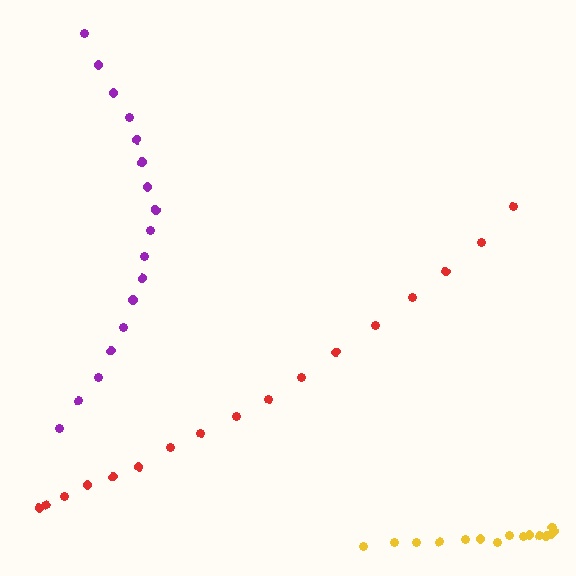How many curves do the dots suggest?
There are 3 distinct paths.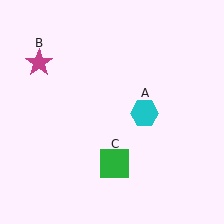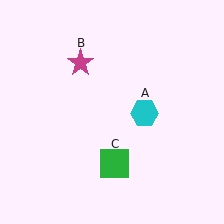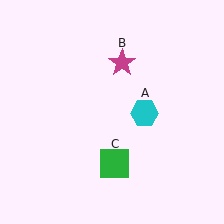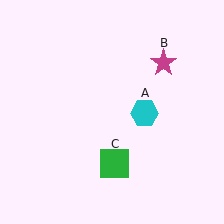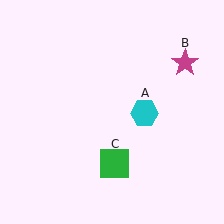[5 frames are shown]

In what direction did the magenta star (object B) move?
The magenta star (object B) moved right.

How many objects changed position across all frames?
1 object changed position: magenta star (object B).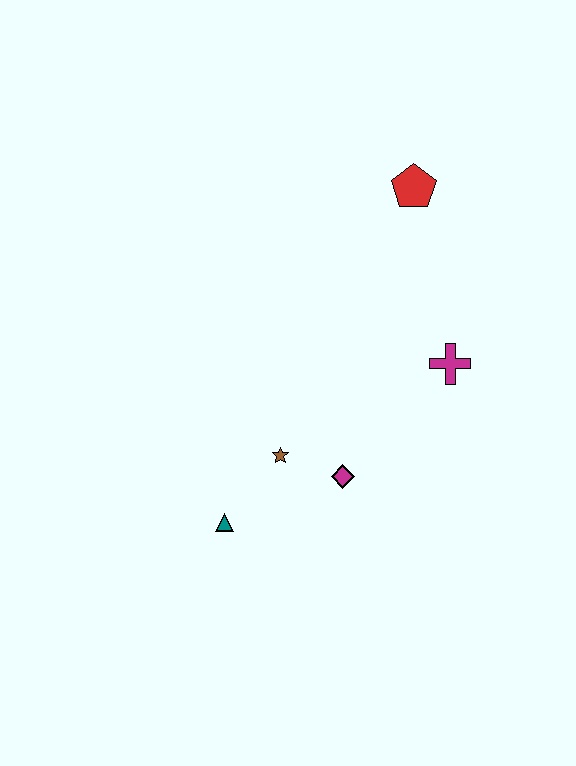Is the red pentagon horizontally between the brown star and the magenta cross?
Yes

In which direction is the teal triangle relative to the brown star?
The teal triangle is below the brown star.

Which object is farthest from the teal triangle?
The red pentagon is farthest from the teal triangle.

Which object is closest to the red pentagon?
The magenta cross is closest to the red pentagon.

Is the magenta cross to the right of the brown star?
Yes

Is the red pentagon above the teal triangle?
Yes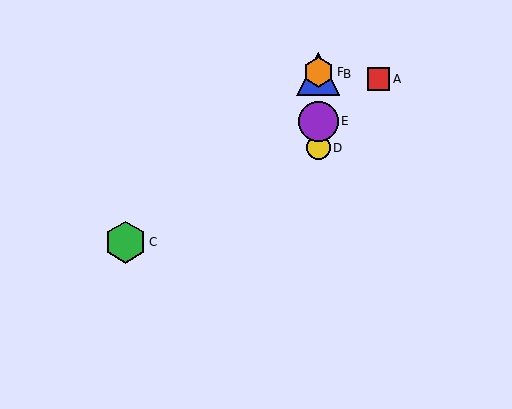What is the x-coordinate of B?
Object B is at x≈318.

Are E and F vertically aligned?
Yes, both are at x≈318.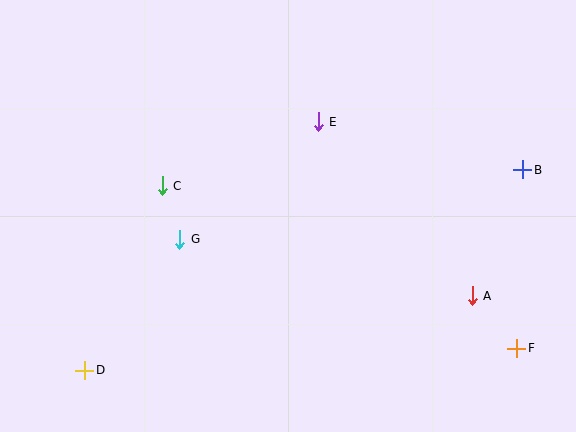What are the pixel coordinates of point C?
Point C is at (162, 186).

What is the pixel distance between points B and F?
The distance between B and F is 179 pixels.